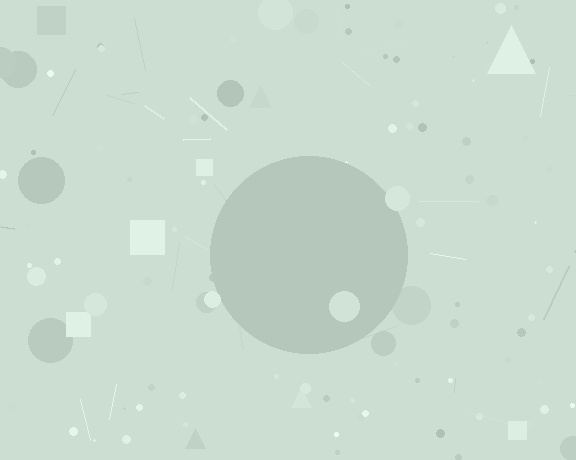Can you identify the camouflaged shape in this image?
The camouflaged shape is a circle.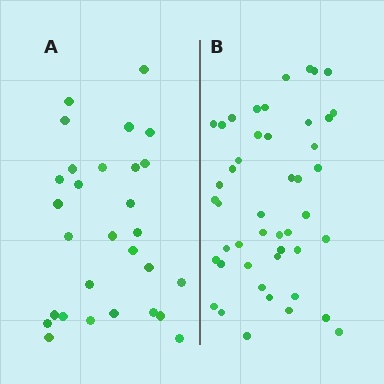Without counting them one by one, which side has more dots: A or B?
Region B (the right region) has more dots.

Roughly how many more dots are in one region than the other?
Region B has approximately 15 more dots than region A.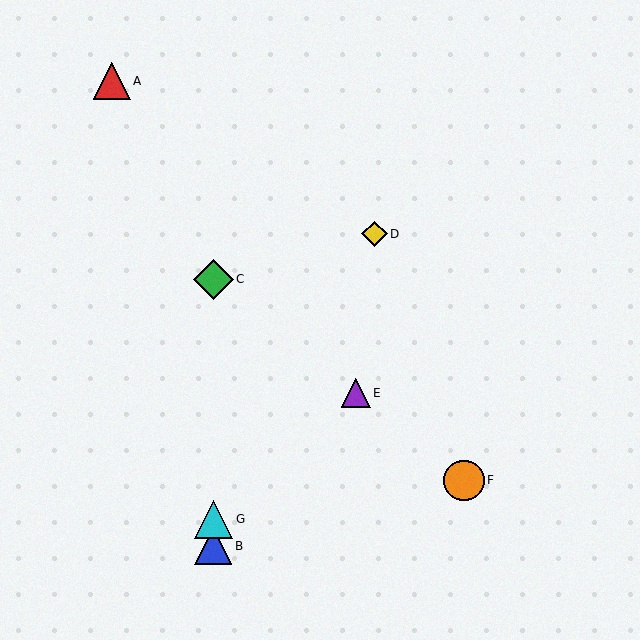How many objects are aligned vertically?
3 objects (B, C, G) are aligned vertically.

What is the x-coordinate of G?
Object G is at x≈213.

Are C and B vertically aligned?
Yes, both are at x≈213.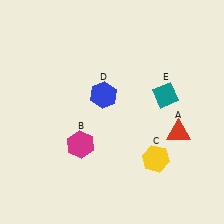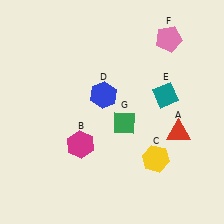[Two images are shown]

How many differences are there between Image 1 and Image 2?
There are 2 differences between the two images.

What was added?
A pink pentagon (F), a green diamond (G) were added in Image 2.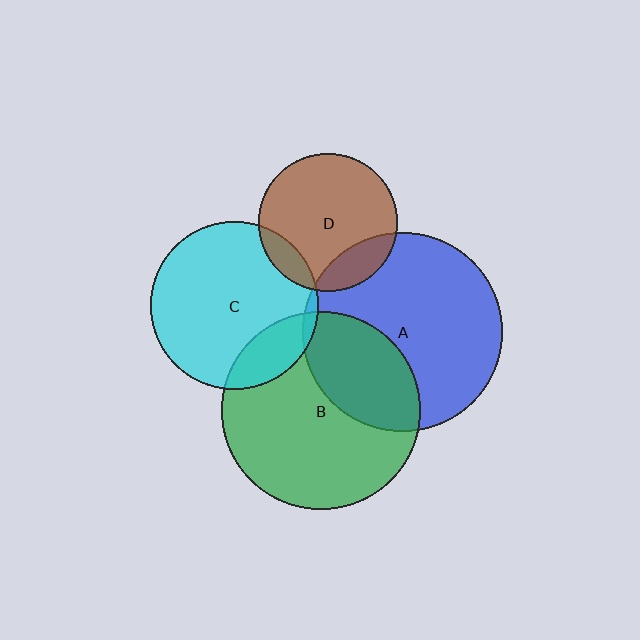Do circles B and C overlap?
Yes.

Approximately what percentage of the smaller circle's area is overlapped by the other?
Approximately 20%.